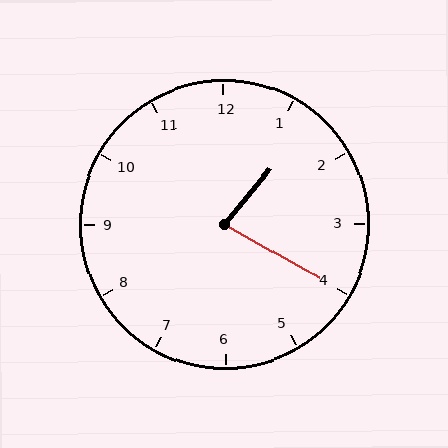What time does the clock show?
1:20.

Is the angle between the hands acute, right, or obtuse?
It is acute.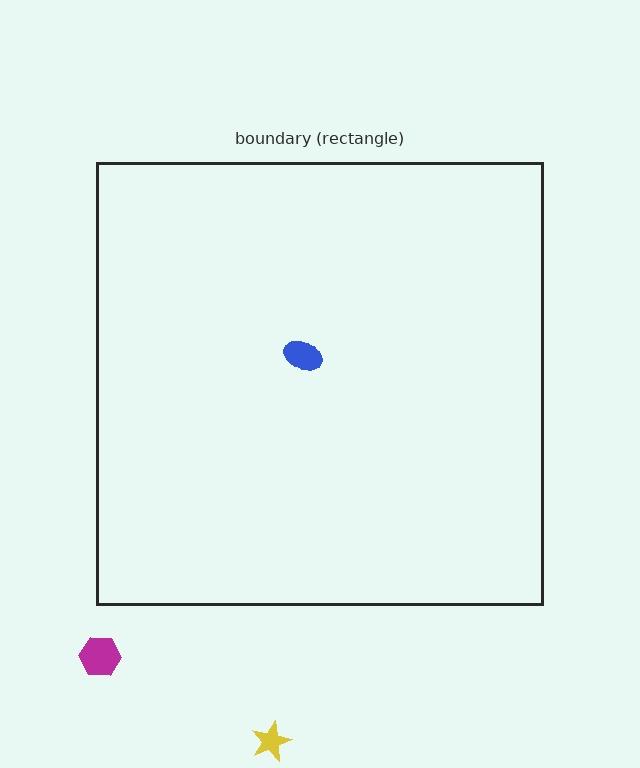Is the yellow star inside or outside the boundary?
Outside.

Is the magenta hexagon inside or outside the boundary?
Outside.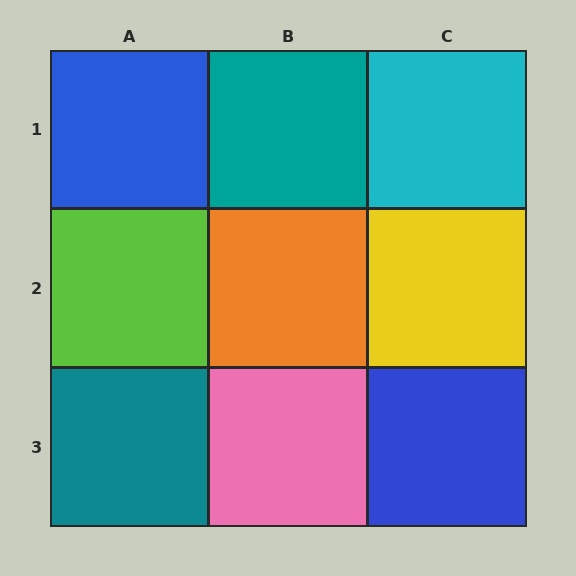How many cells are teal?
2 cells are teal.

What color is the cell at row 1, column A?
Blue.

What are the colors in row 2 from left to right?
Lime, orange, yellow.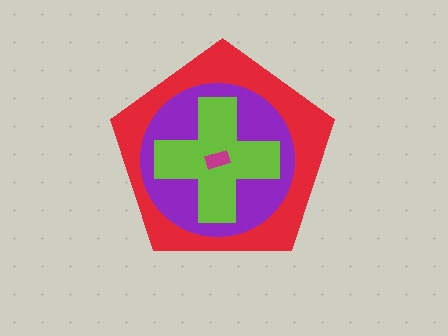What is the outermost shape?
The red pentagon.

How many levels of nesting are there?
4.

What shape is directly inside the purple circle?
The lime cross.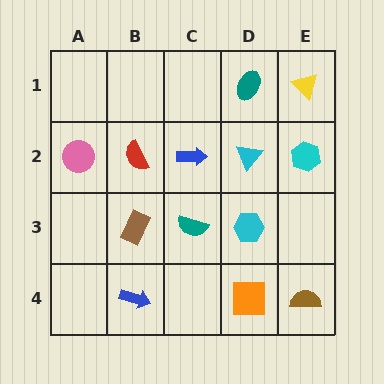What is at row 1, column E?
A yellow triangle.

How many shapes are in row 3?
3 shapes.